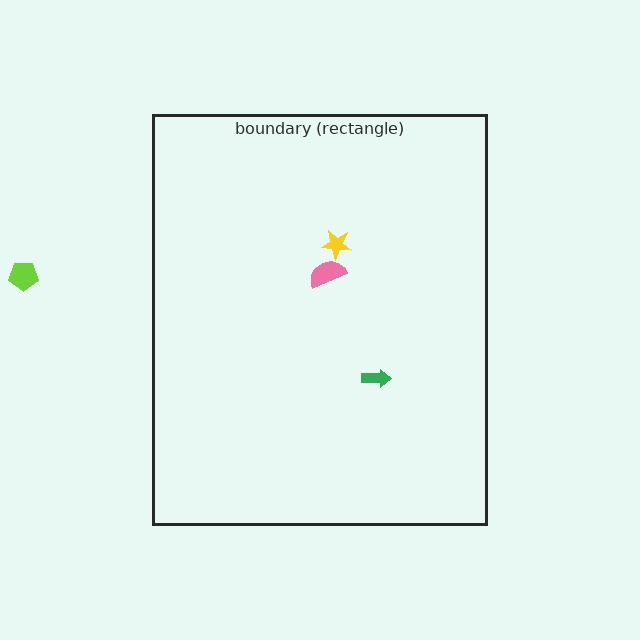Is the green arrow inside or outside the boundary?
Inside.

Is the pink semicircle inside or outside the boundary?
Inside.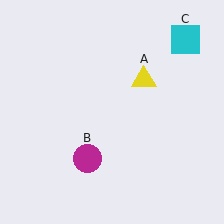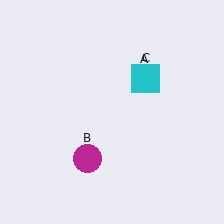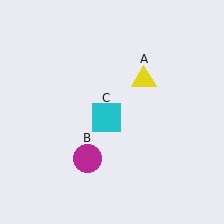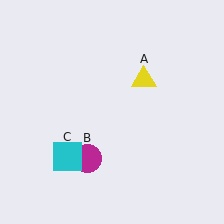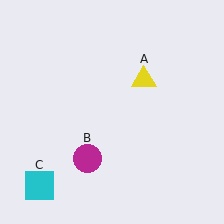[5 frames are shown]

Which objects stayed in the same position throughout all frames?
Yellow triangle (object A) and magenta circle (object B) remained stationary.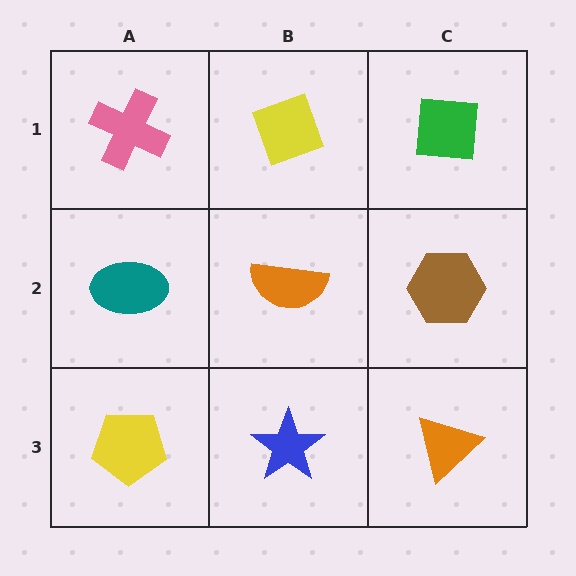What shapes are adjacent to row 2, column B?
A yellow diamond (row 1, column B), a blue star (row 3, column B), a teal ellipse (row 2, column A), a brown hexagon (row 2, column C).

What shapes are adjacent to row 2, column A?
A pink cross (row 1, column A), a yellow pentagon (row 3, column A), an orange semicircle (row 2, column B).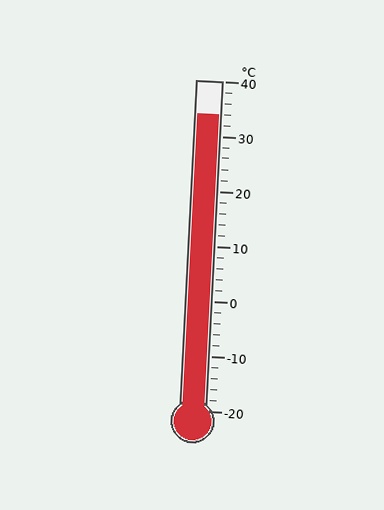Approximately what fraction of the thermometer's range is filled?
The thermometer is filled to approximately 90% of its range.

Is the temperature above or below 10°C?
The temperature is above 10°C.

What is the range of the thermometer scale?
The thermometer scale ranges from -20°C to 40°C.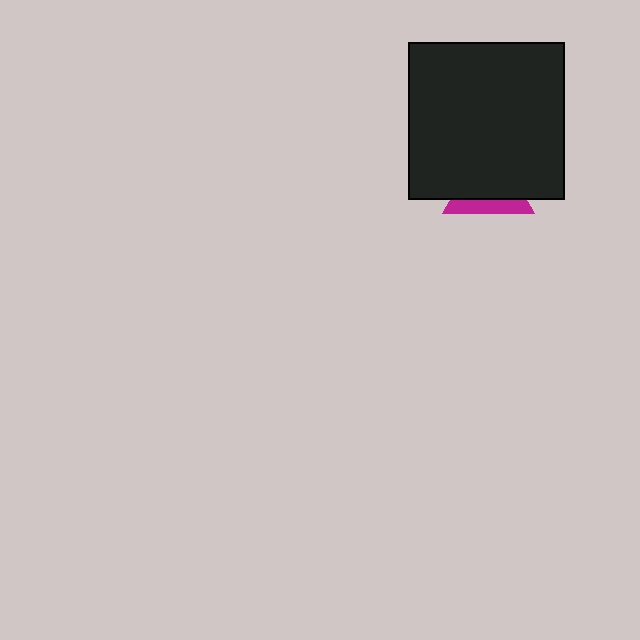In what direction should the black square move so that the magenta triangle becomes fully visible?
The black square should move up. That is the shortest direction to clear the overlap and leave the magenta triangle fully visible.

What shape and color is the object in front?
The object in front is a black square.